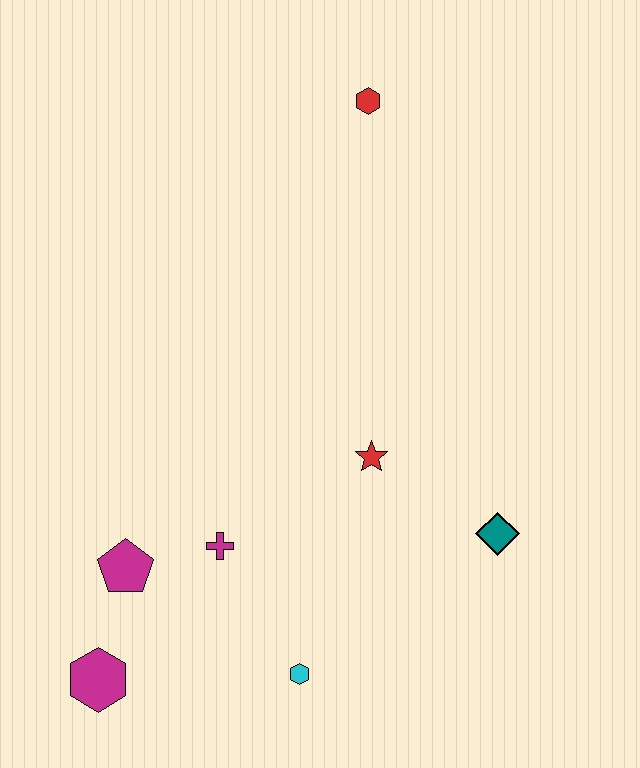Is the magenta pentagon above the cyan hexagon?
Yes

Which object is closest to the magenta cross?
The magenta pentagon is closest to the magenta cross.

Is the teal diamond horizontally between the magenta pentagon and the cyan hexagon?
No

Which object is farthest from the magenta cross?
The red hexagon is farthest from the magenta cross.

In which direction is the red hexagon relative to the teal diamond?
The red hexagon is above the teal diamond.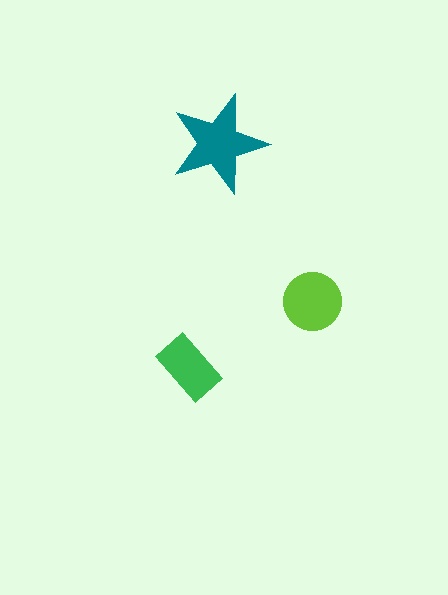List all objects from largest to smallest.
The teal star, the lime circle, the green rectangle.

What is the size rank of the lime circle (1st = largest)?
2nd.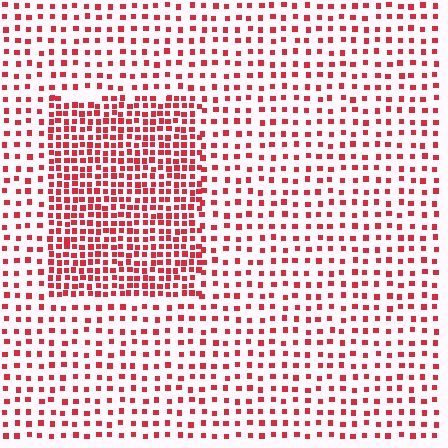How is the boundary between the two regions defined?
The boundary is defined by a change in element density (approximately 2.2x ratio). All elements are the same color, size, and shape.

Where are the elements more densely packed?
The elements are more densely packed inside the rectangle boundary.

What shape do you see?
I see a rectangle.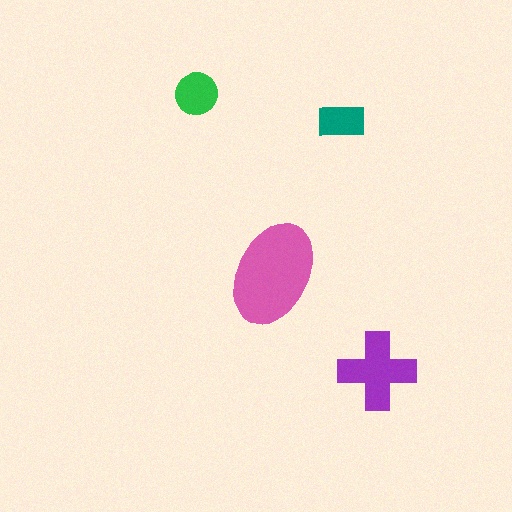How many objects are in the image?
There are 4 objects in the image.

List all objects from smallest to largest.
The teal rectangle, the green circle, the purple cross, the pink ellipse.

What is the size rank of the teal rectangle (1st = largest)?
4th.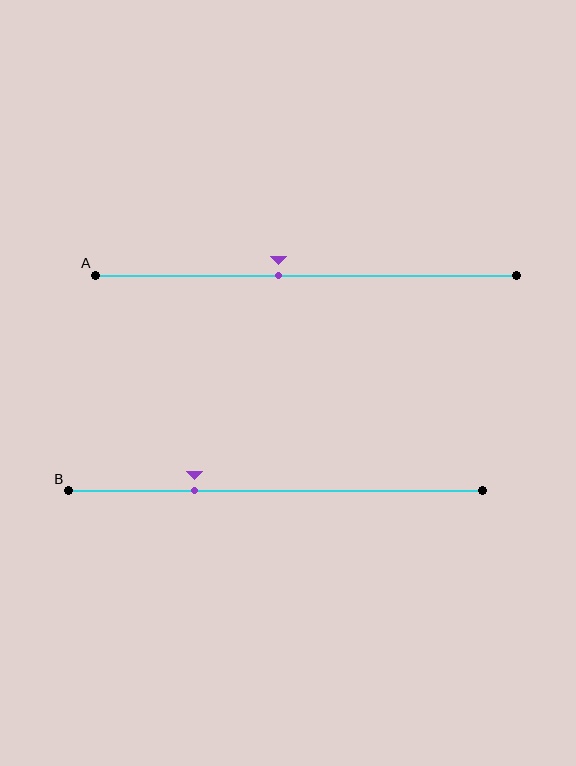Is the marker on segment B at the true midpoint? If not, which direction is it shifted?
No, the marker on segment B is shifted to the left by about 20% of the segment length.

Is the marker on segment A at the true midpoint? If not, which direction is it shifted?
No, the marker on segment A is shifted to the left by about 7% of the segment length.